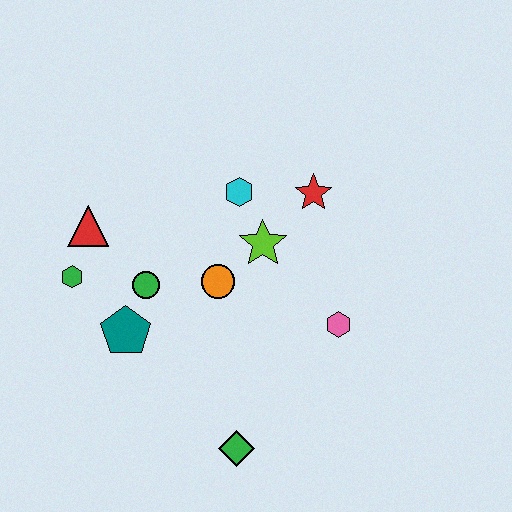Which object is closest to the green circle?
The teal pentagon is closest to the green circle.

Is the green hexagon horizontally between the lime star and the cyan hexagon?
No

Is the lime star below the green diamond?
No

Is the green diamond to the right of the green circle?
Yes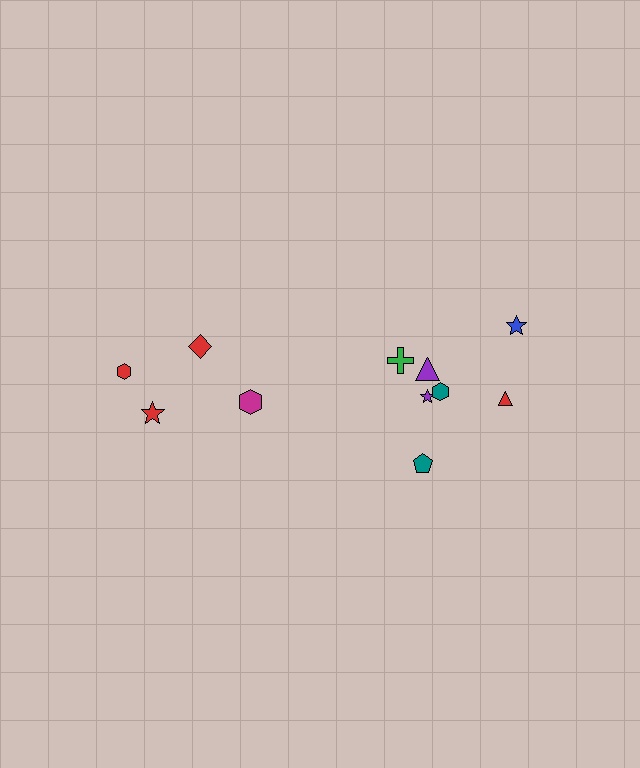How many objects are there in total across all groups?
There are 11 objects.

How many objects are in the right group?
There are 7 objects.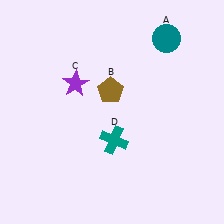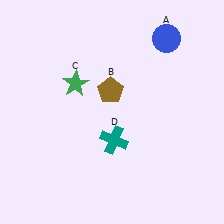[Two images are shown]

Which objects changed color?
A changed from teal to blue. C changed from purple to green.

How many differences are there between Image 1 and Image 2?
There are 2 differences between the two images.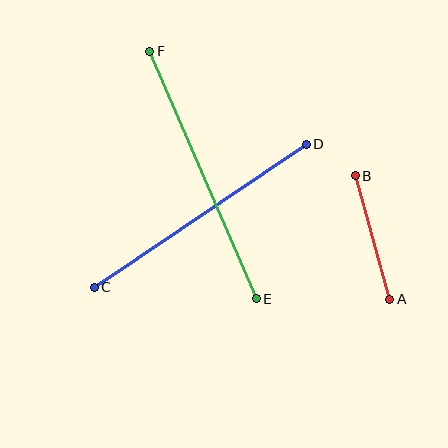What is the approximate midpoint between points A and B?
The midpoint is at approximately (372, 237) pixels.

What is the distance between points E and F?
The distance is approximately 270 pixels.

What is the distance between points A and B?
The distance is approximately 128 pixels.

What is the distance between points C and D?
The distance is approximately 255 pixels.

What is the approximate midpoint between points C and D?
The midpoint is at approximately (200, 216) pixels.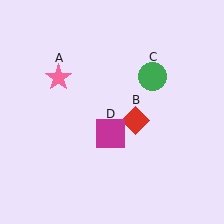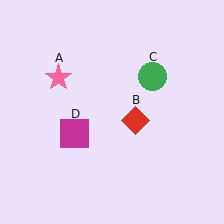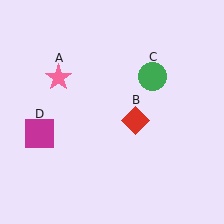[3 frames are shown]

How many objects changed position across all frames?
1 object changed position: magenta square (object D).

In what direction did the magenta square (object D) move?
The magenta square (object D) moved left.